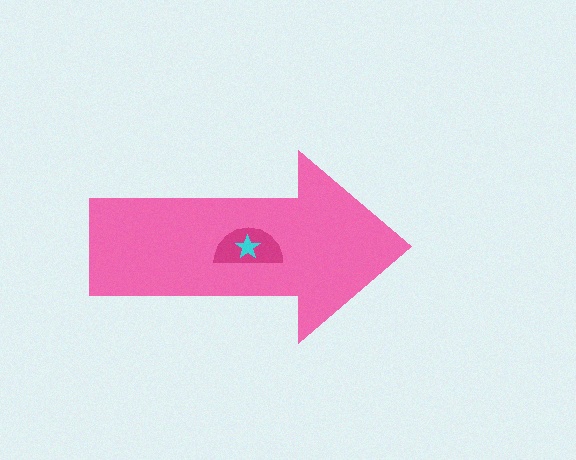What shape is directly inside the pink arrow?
The magenta semicircle.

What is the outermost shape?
The pink arrow.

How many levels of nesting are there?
3.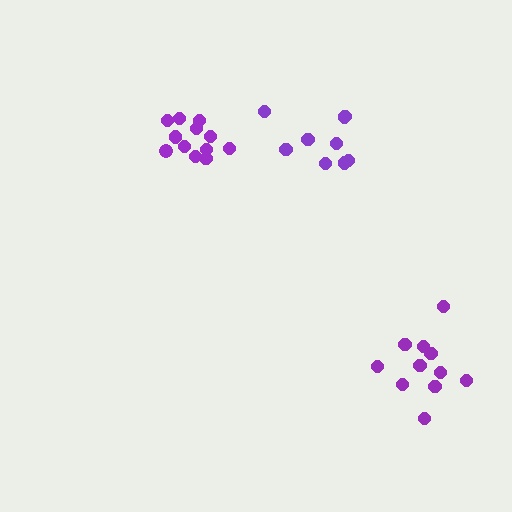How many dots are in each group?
Group 1: 9 dots, Group 2: 12 dots, Group 3: 11 dots (32 total).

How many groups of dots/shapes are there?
There are 3 groups.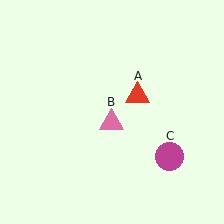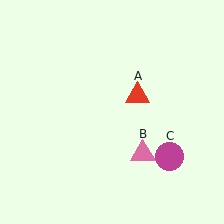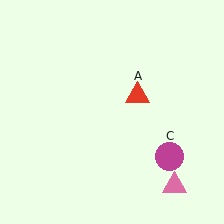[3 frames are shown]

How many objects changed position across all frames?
1 object changed position: pink triangle (object B).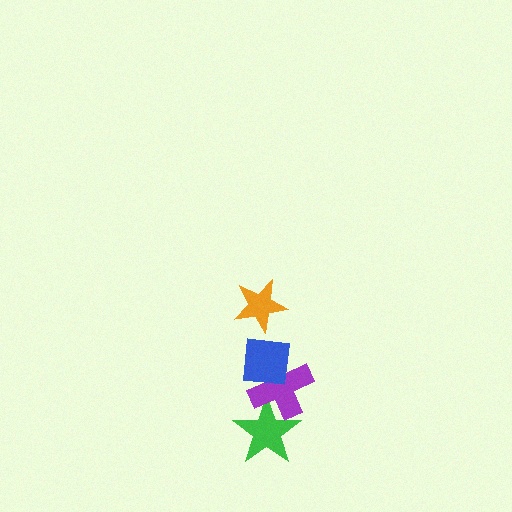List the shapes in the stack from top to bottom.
From top to bottom: the orange star, the blue square, the purple cross, the green star.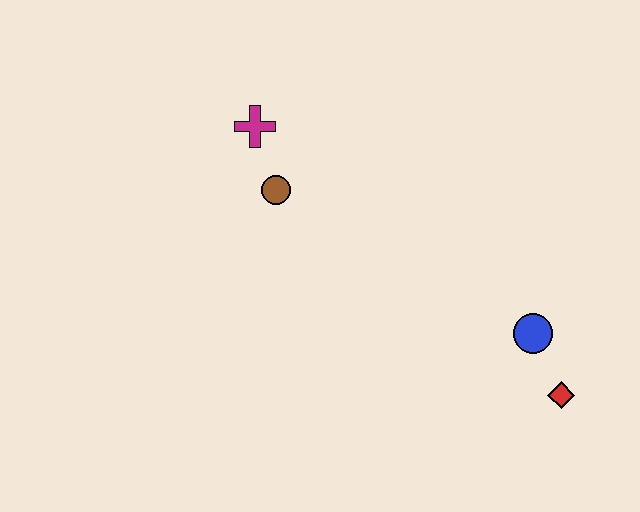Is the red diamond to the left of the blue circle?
No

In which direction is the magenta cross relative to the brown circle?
The magenta cross is above the brown circle.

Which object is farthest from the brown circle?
The red diamond is farthest from the brown circle.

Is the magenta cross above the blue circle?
Yes